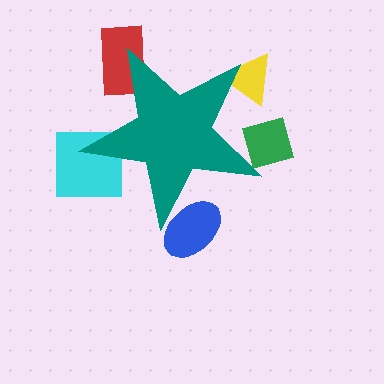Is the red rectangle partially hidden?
Yes, the red rectangle is partially hidden behind the teal star.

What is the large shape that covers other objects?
A teal star.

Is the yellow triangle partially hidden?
Yes, the yellow triangle is partially hidden behind the teal star.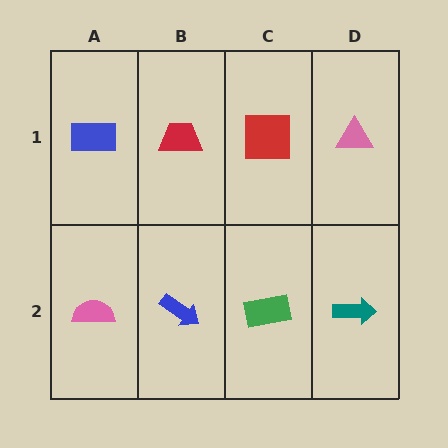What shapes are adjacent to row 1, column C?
A green rectangle (row 2, column C), a red trapezoid (row 1, column B), a pink triangle (row 1, column D).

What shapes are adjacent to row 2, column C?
A red square (row 1, column C), a blue arrow (row 2, column B), a teal arrow (row 2, column D).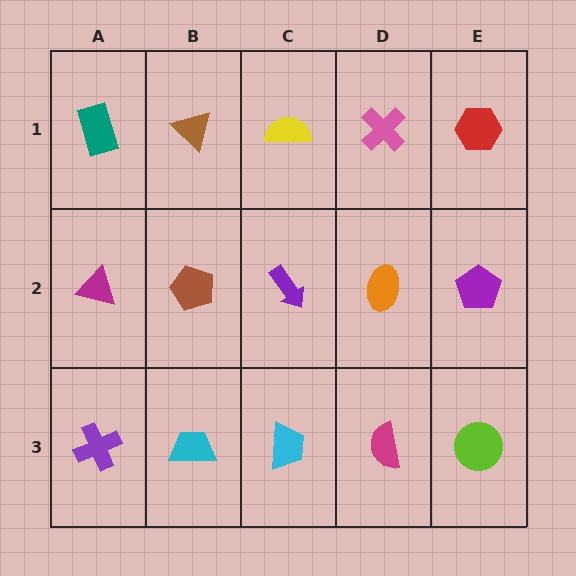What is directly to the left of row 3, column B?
A purple cross.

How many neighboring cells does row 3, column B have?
3.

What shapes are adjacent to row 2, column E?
A red hexagon (row 1, column E), a lime circle (row 3, column E), an orange ellipse (row 2, column D).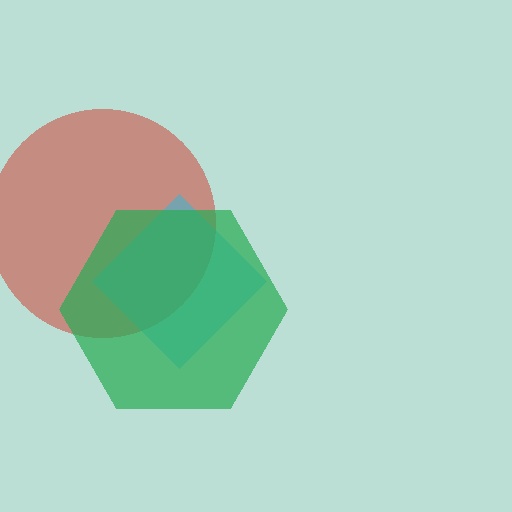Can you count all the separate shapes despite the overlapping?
Yes, there are 3 separate shapes.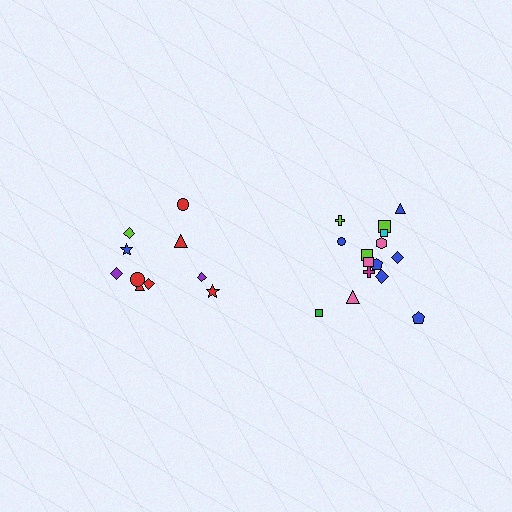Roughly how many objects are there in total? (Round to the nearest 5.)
Roughly 25 objects in total.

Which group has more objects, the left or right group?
The right group.